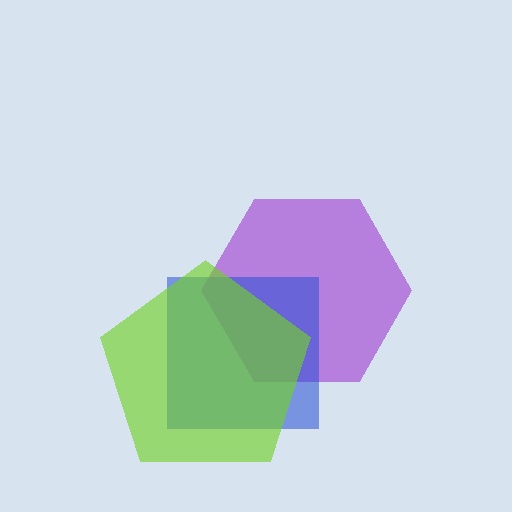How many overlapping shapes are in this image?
There are 3 overlapping shapes in the image.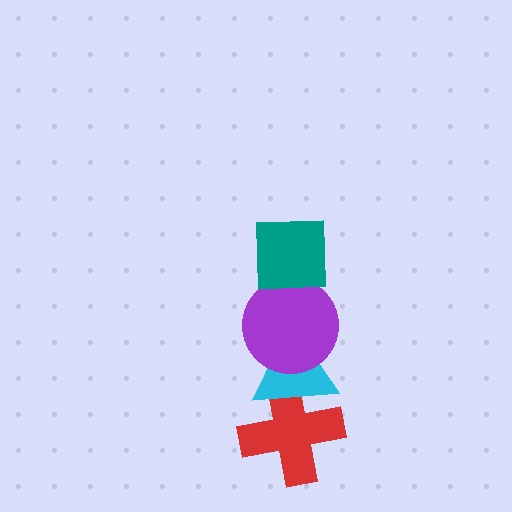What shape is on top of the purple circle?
The teal square is on top of the purple circle.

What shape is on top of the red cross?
The cyan triangle is on top of the red cross.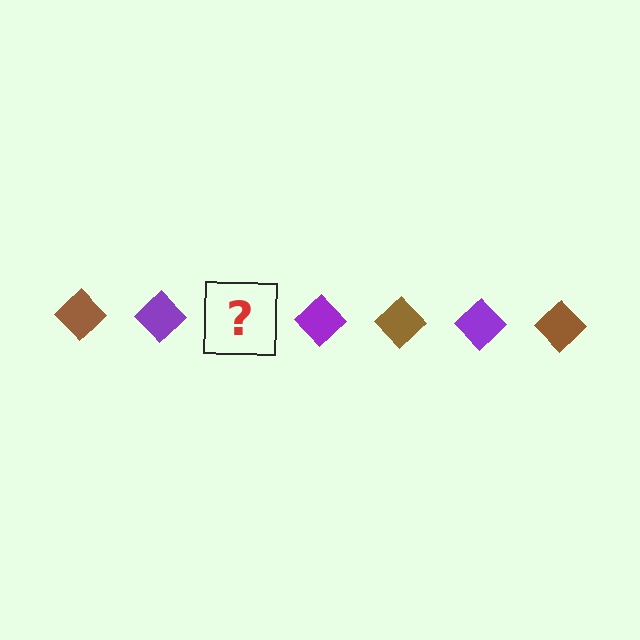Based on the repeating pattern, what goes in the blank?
The blank should be a brown diamond.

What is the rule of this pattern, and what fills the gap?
The rule is that the pattern cycles through brown, purple diamonds. The gap should be filled with a brown diamond.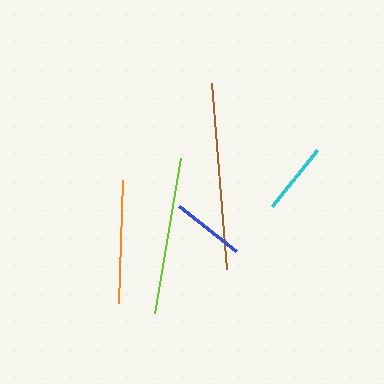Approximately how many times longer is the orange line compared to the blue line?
The orange line is approximately 1.7 times the length of the blue line.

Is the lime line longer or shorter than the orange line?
The lime line is longer than the orange line.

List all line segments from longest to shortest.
From longest to shortest: brown, lime, orange, blue, cyan.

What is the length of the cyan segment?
The cyan segment is approximately 72 pixels long.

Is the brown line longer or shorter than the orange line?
The brown line is longer than the orange line.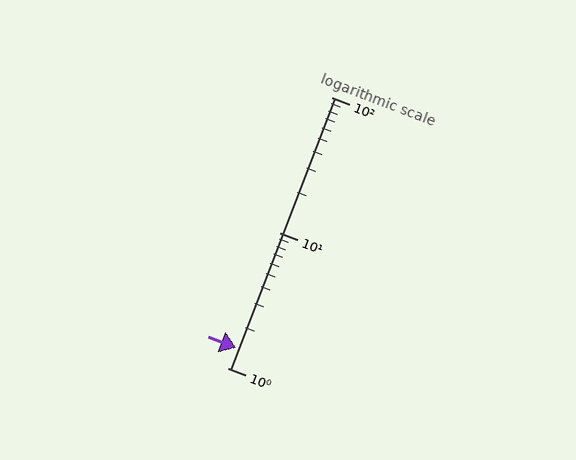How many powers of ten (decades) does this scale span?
The scale spans 2 decades, from 1 to 100.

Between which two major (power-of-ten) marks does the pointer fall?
The pointer is between 1 and 10.